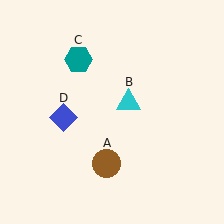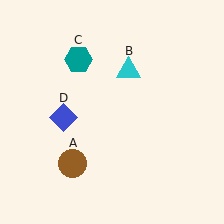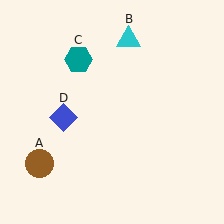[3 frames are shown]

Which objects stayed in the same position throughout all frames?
Teal hexagon (object C) and blue diamond (object D) remained stationary.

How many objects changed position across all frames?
2 objects changed position: brown circle (object A), cyan triangle (object B).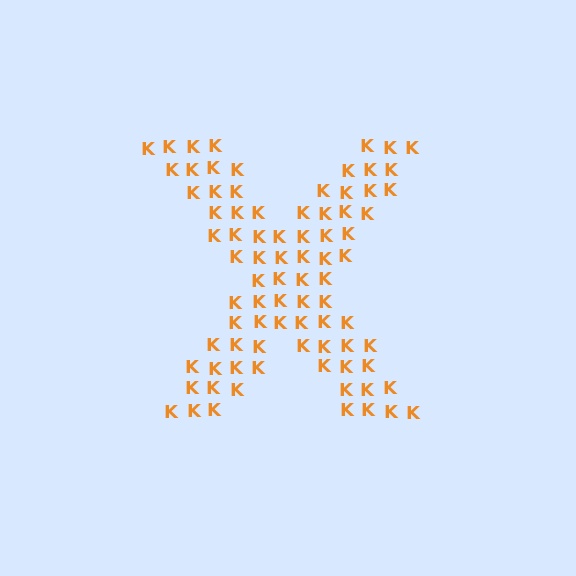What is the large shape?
The large shape is the letter X.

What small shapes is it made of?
It is made of small letter K's.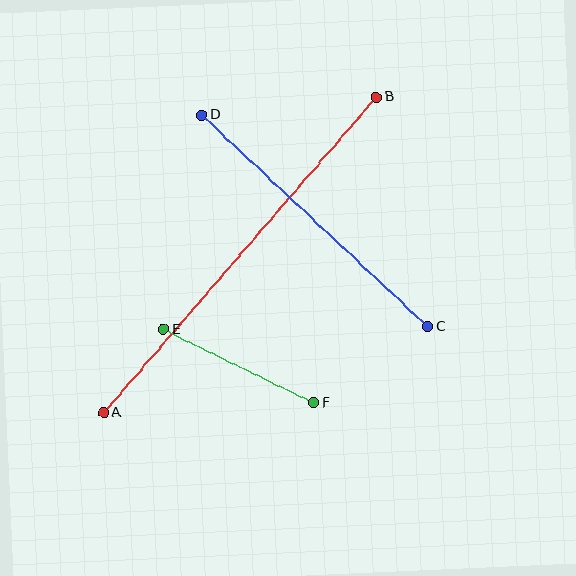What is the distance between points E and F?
The distance is approximately 168 pixels.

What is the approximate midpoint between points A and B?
The midpoint is at approximately (240, 255) pixels.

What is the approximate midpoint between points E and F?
The midpoint is at approximately (239, 366) pixels.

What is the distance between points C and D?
The distance is approximately 310 pixels.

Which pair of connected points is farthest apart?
Points A and B are farthest apart.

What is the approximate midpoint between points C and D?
The midpoint is at approximately (315, 221) pixels.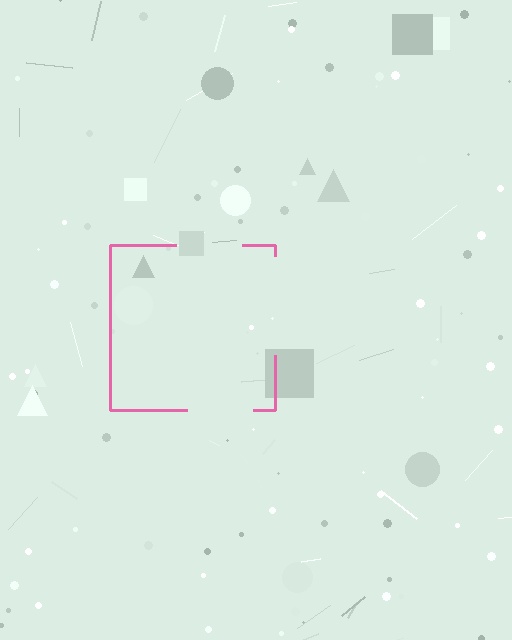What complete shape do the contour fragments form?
The contour fragments form a square.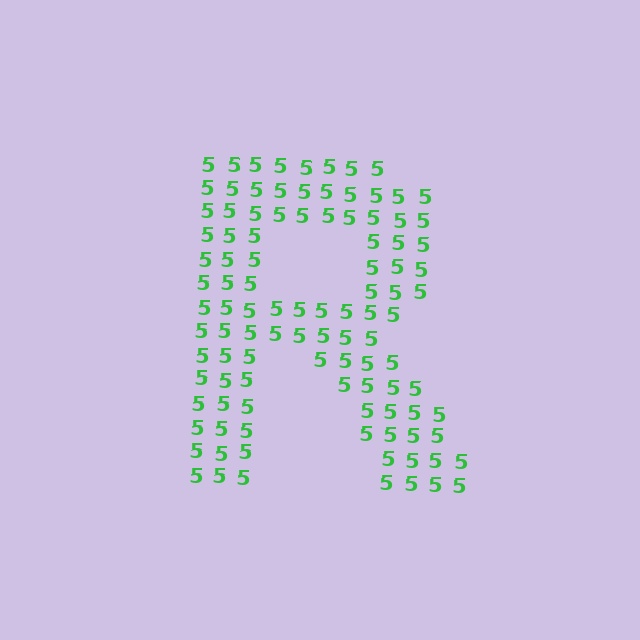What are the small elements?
The small elements are digit 5's.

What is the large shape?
The large shape is the letter R.